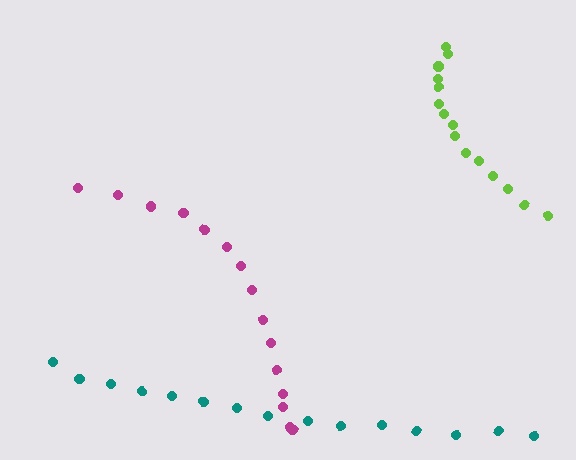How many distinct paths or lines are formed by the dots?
There are 3 distinct paths.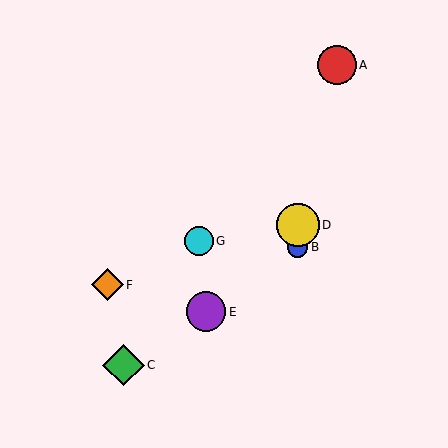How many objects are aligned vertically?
2 objects (B, D) are aligned vertically.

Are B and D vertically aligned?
Yes, both are at x≈298.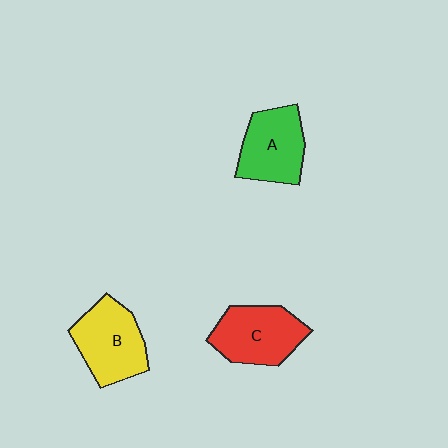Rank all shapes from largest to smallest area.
From largest to smallest: B (yellow), C (red), A (green).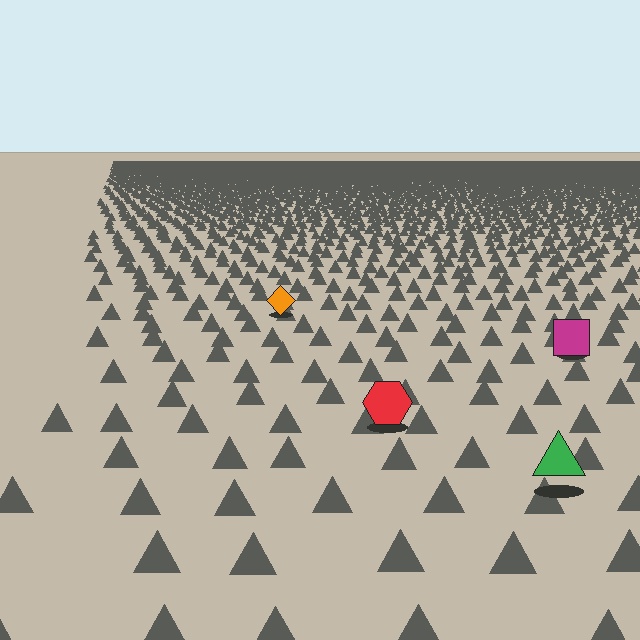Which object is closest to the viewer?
The green triangle is closest. The texture marks near it are larger and more spread out.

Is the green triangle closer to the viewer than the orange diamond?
Yes. The green triangle is closer — you can tell from the texture gradient: the ground texture is coarser near it.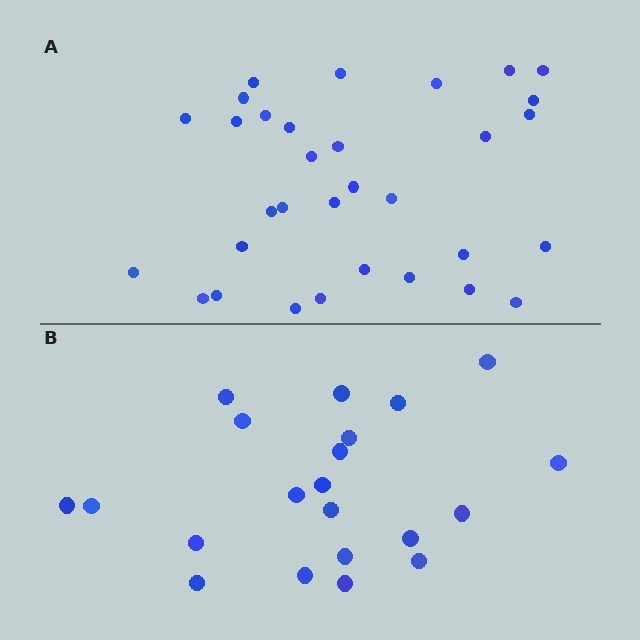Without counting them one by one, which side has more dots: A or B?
Region A (the top region) has more dots.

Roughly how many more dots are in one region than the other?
Region A has roughly 12 or so more dots than region B.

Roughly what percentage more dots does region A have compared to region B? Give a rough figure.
About 50% more.